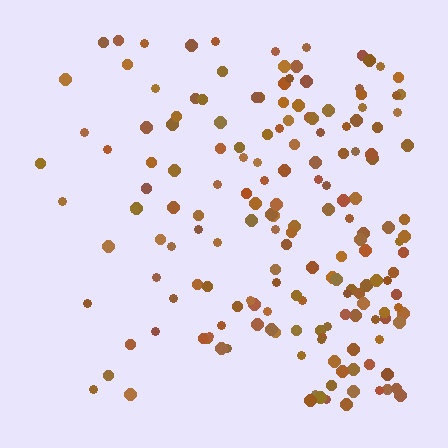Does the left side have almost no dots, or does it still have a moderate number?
Still a moderate number, just noticeably fewer than the right.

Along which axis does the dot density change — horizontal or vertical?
Horizontal.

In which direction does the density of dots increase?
From left to right, with the right side densest.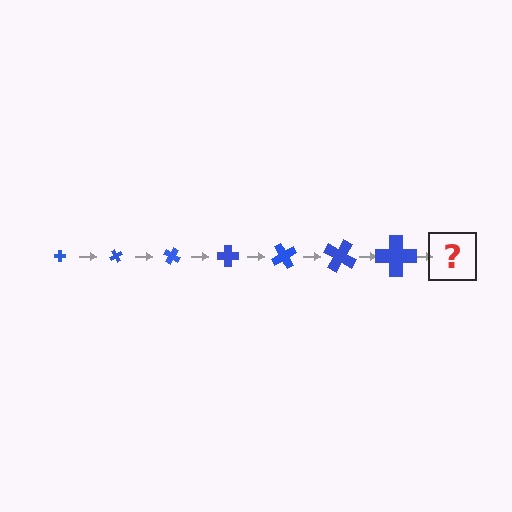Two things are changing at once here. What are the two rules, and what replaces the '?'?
The two rules are that the cross grows larger each step and it rotates 60 degrees each step. The '?' should be a cross, larger than the previous one and rotated 420 degrees from the start.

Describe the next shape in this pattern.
It should be a cross, larger than the previous one and rotated 420 degrees from the start.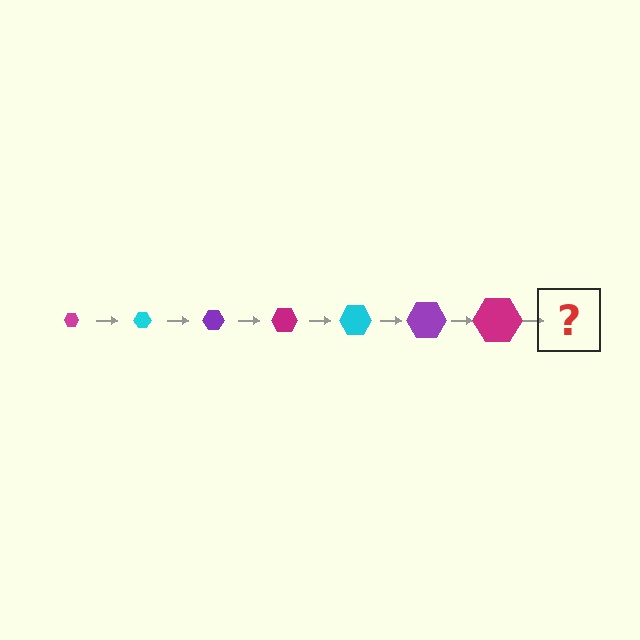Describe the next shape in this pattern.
It should be a cyan hexagon, larger than the previous one.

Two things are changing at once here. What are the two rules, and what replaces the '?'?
The two rules are that the hexagon grows larger each step and the color cycles through magenta, cyan, and purple. The '?' should be a cyan hexagon, larger than the previous one.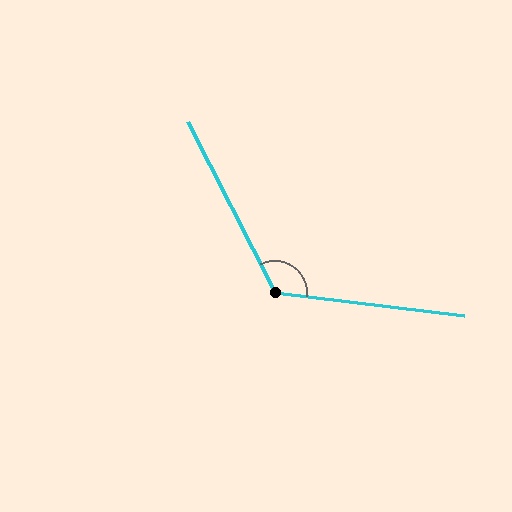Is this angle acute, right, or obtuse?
It is obtuse.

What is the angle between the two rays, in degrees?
Approximately 124 degrees.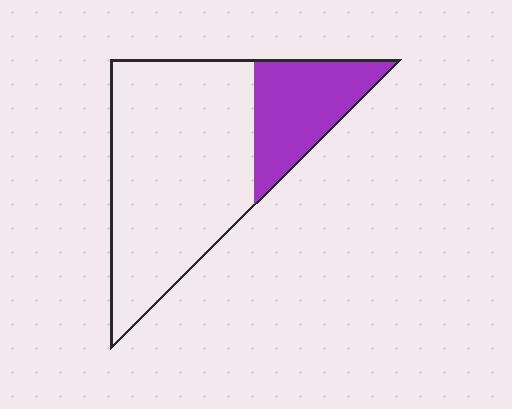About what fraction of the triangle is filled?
About one quarter (1/4).